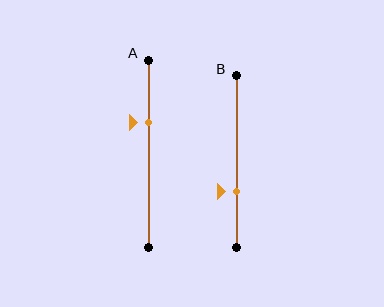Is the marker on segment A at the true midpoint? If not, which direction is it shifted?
No, the marker on segment A is shifted upward by about 16% of the segment length.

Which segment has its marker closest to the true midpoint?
Segment A has its marker closest to the true midpoint.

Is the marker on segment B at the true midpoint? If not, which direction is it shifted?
No, the marker on segment B is shifted downward by about 18% of the segment length.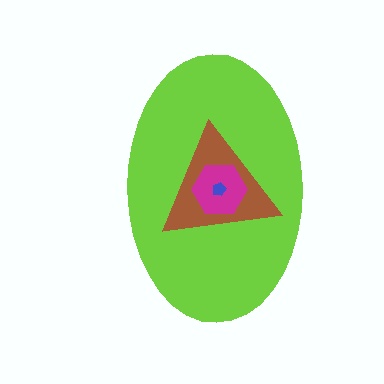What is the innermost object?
The blue pentagon.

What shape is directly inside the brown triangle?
The magenta hexagon.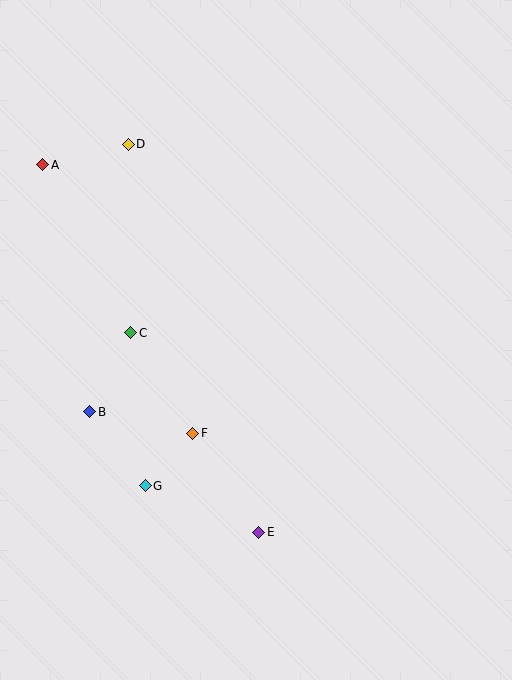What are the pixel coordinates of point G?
Point G is at (145, 486).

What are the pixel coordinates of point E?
Point E is at (259, 532).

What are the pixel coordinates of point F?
Point F is at (193, 433).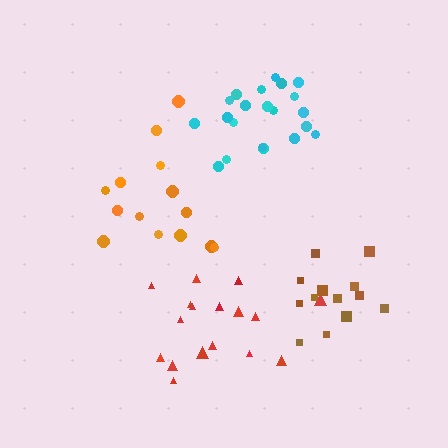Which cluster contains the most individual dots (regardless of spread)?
Cyan (21).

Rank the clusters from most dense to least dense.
cyan, brown, red, orange.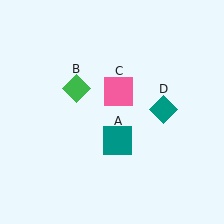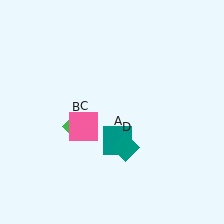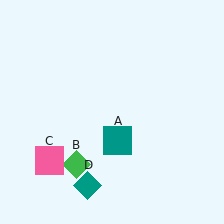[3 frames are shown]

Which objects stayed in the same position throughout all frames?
Teal square (object A) remained stationary.